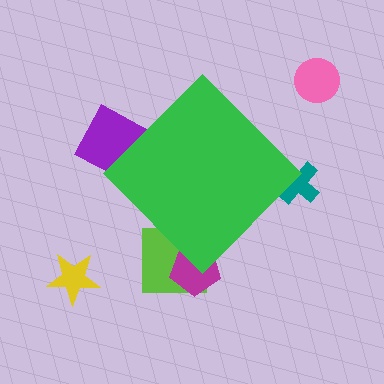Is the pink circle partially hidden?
No, the pink circle is fully visible.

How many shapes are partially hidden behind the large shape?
4 shapes are partially hidden.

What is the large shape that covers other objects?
A green diamond.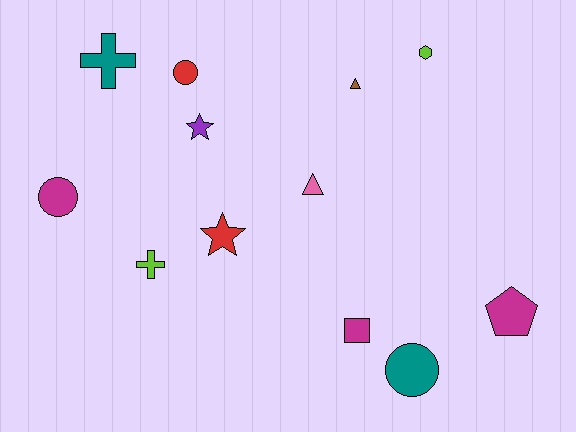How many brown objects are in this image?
There is 1 brown object.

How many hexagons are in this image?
There is 1 hexagon.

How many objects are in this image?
There are 12 objects.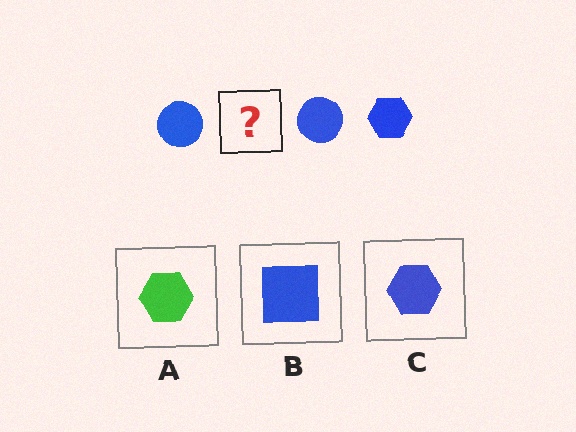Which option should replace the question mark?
Option C.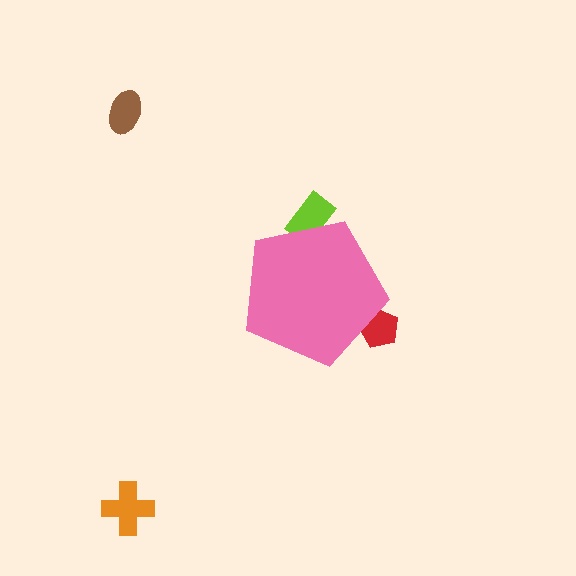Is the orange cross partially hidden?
No, the orange cross is fully visible.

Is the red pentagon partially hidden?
Yes, the red pentagon is partially hidden behind the pink pentagon.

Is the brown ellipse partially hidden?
No, the brown ellipse is fully visible.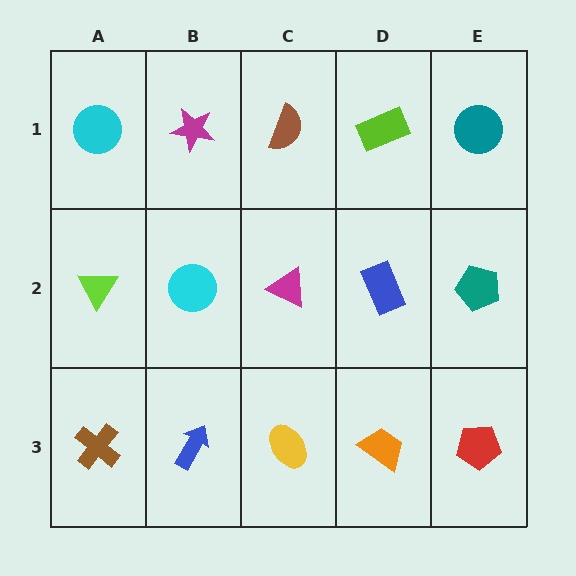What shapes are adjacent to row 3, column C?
A magenta triangle (row 2, column C), a blue arrow (row 3, column B), an orange trapezoid (row 3, column D).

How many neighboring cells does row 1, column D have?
3.